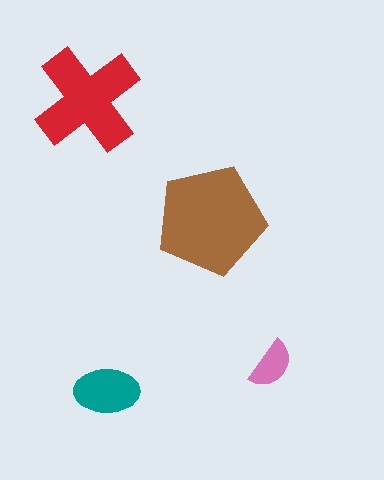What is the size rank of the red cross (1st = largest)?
2nd.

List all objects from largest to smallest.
The brown pentagon, the red cross, the teal ellipse, the pink semicircle.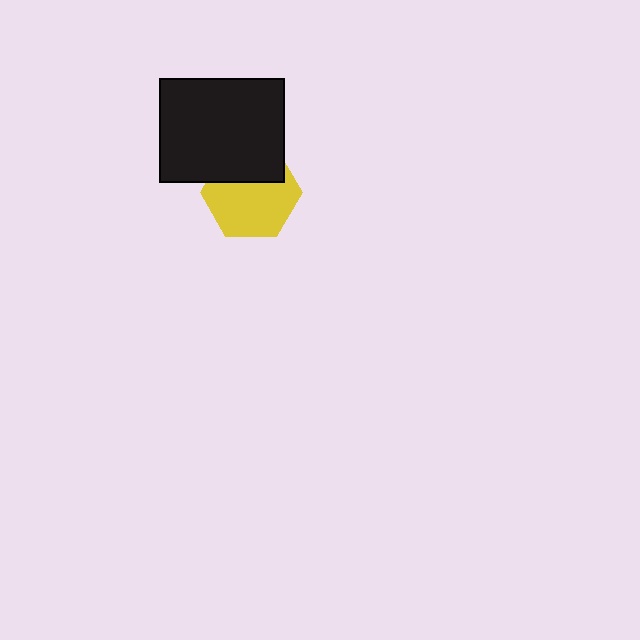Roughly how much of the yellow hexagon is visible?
About half of it is visible (roughly 65%).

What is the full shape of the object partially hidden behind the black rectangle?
The partially hidden object is a yellow hexagon.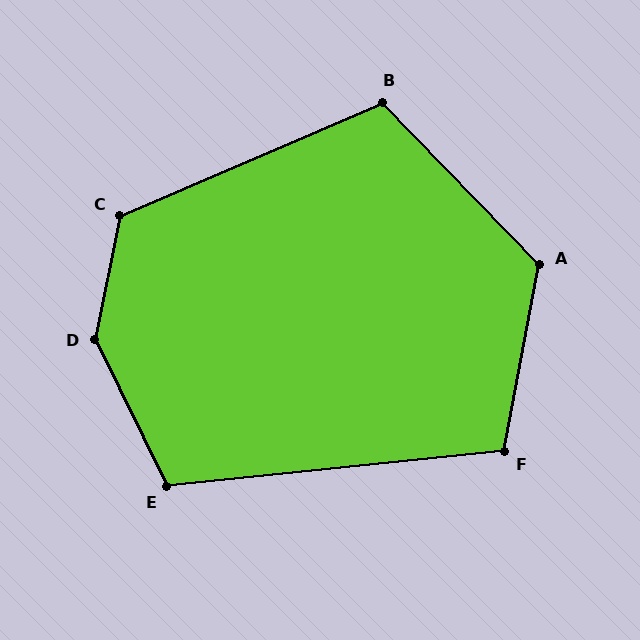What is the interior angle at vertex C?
Approximately 124 degrees (obtuse).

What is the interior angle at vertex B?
Approximately 111 degrees (obtuse).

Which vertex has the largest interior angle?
D, at approximately 143 degrees.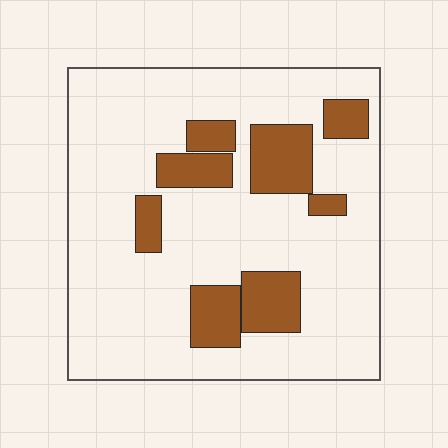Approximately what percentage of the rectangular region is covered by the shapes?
Approximately 20%.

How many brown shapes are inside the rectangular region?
8.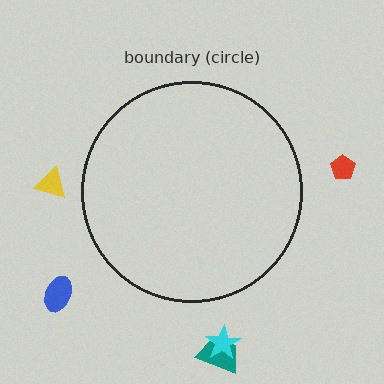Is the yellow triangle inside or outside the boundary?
Outside.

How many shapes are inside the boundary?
0 inside, 5 outside.